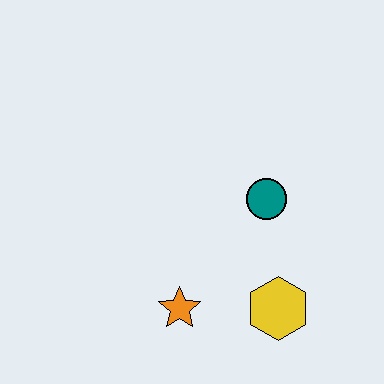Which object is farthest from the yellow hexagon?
The teal circle is farthest from the yellow hexagon.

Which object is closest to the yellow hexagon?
The orange star is closest to the yellow hexagon.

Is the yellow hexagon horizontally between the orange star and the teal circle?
No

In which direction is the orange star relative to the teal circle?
The orange star is below the teal circle.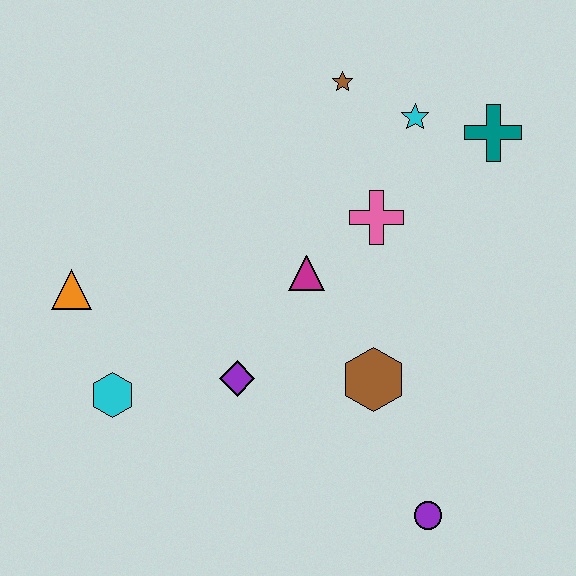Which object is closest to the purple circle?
The brown hexagon is closest to the purple circle.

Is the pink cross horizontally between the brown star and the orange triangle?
No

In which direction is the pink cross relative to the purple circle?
The pink cross is above the purple circle.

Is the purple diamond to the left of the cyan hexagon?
No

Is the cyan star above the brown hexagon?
Yes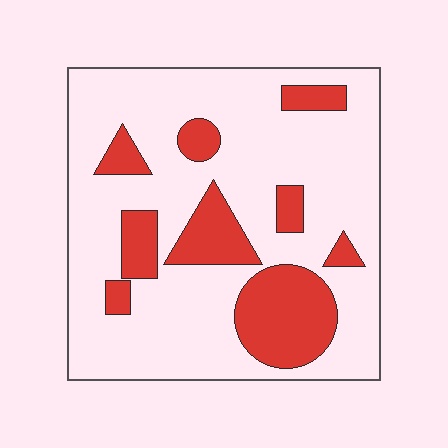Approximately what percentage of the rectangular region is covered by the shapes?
Approximately 25%.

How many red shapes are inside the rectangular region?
9.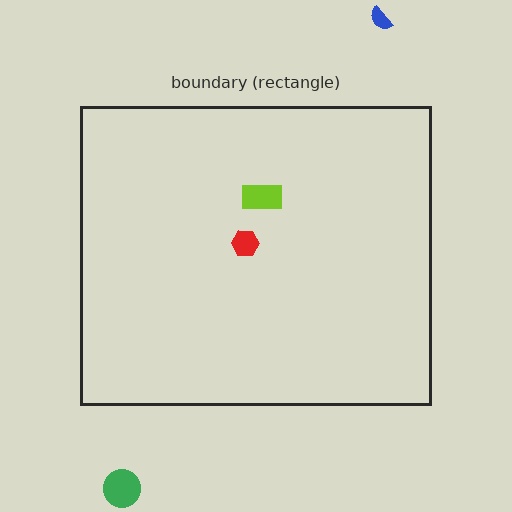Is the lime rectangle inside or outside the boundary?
Inside.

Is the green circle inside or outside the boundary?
Outside.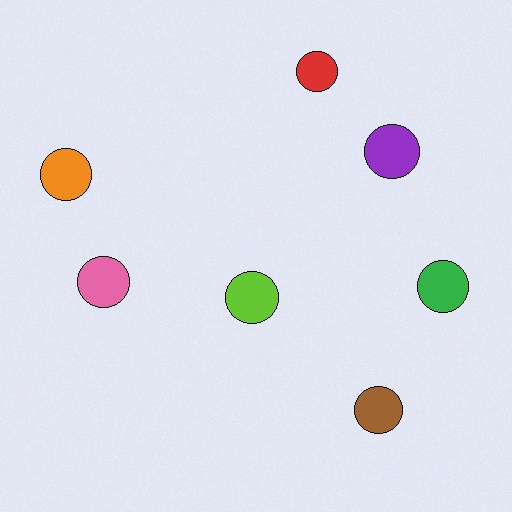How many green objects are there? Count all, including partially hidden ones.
There is 1 green object.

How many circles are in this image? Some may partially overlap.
There are 7 circles.